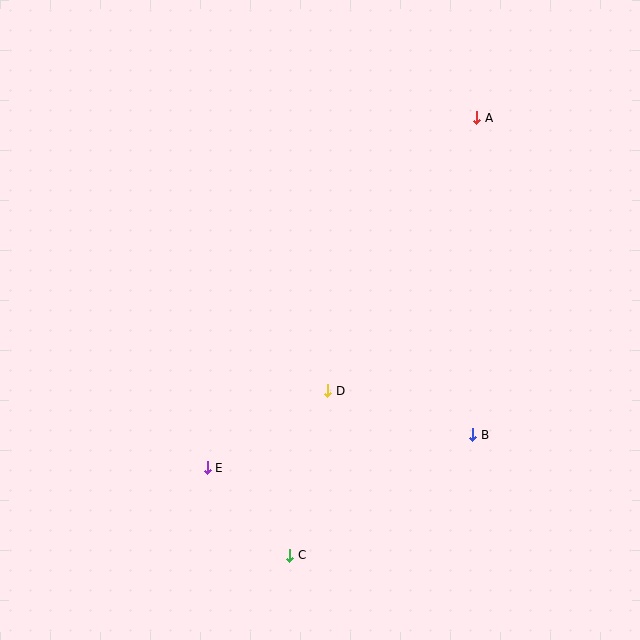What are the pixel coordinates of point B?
Point B is at (473, 435).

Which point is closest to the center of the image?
Point D at (328, 391) is closest to the center.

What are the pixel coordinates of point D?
Point D is at (328, 391).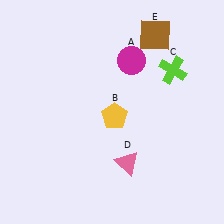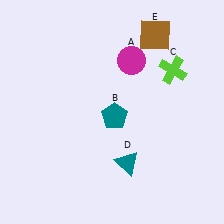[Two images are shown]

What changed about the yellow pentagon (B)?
In Image 1, B is yellow. In Image 2, it changed to teal.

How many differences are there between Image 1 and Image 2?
There are 2 differences between the two images.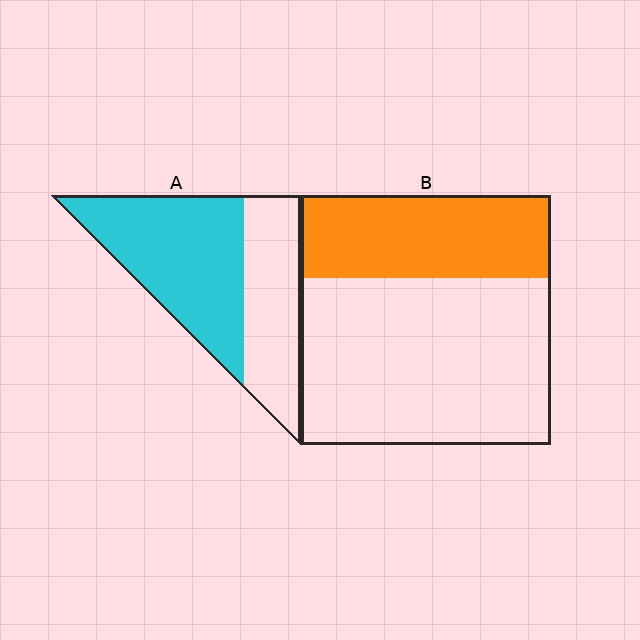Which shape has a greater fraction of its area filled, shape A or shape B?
Shape A.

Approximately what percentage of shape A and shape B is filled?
A is approximately 60% and B is approximately 35%.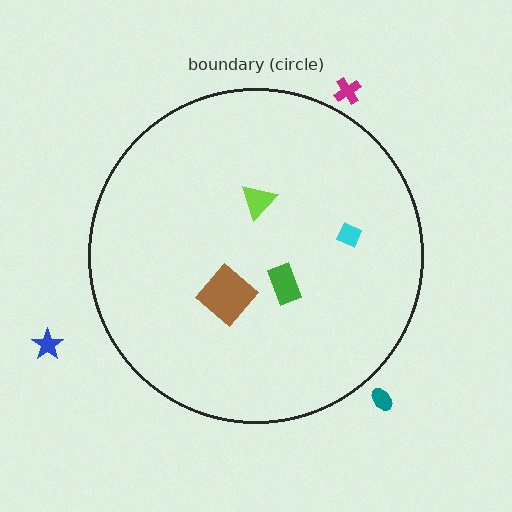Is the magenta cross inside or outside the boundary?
Outside.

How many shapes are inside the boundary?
4 inside, 3 outside.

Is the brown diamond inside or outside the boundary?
Inside.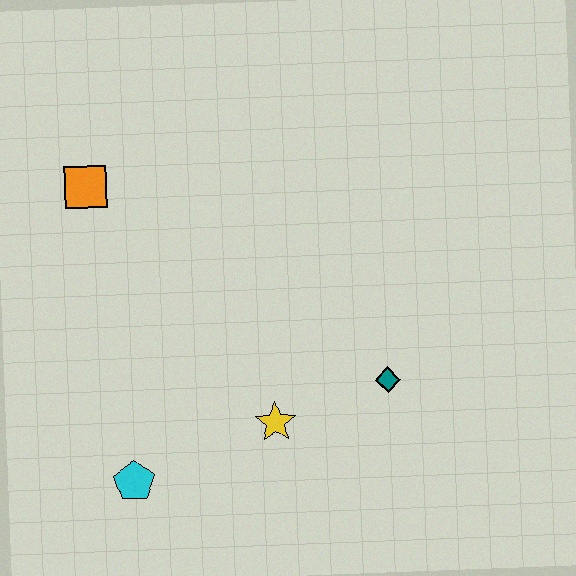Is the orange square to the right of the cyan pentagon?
No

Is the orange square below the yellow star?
No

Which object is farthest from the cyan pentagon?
The orange square is farthest from the cyan pentagon.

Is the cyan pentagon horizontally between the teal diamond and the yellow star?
No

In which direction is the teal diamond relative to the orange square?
The teal diamond is to the right of the orange square.